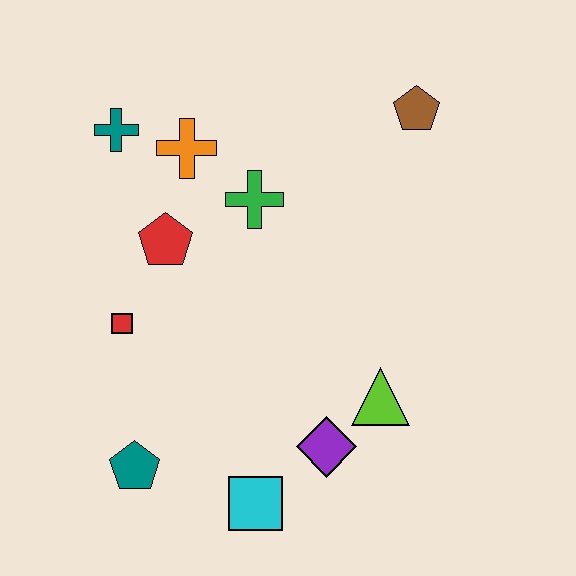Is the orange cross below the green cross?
No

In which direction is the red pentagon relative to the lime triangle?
The red pentagon is to the left of the lime triangle.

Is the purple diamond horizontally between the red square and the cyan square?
No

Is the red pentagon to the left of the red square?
No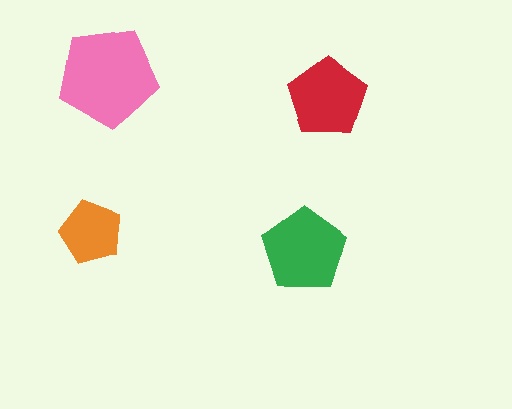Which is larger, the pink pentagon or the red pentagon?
The pink one.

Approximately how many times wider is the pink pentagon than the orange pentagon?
About 1.5 times wider.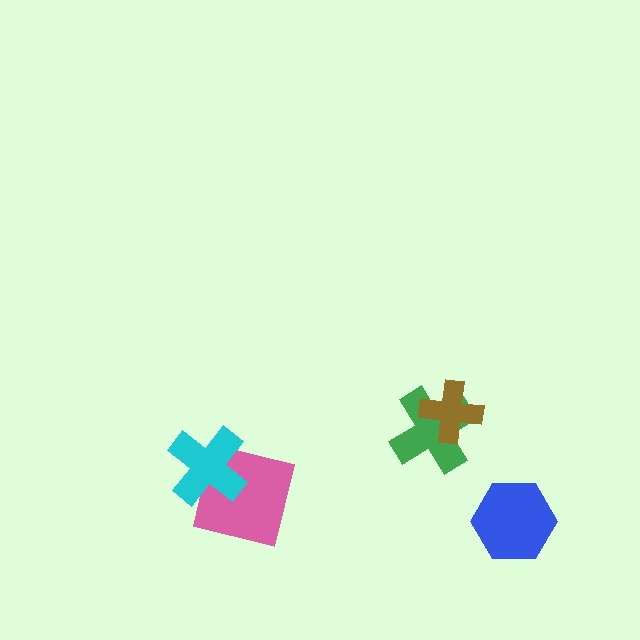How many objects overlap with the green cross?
1 object overlaps with the green cross.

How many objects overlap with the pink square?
1 object overlaps with the pink square.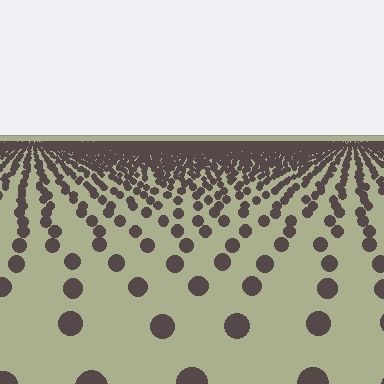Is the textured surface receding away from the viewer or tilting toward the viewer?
The surface is receding away from the viewer. Texture elements get smaller and denser toward the top.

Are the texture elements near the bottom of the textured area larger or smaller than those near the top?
Larger. Near the bottom, elements are closer to the viewer and appear at a bigger on-screen size.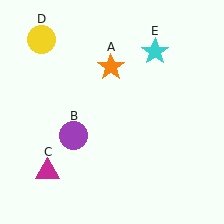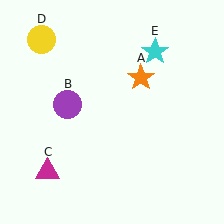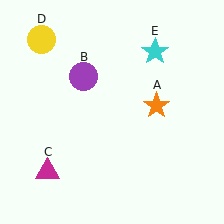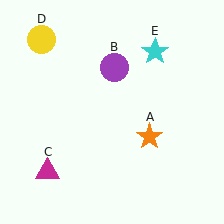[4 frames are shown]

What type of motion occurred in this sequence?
The orange star (object A), purple circle (object B) rotated clockwise around the center of the scene.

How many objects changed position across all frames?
2 objects changed position: orange star (object A), purple circle (object B).